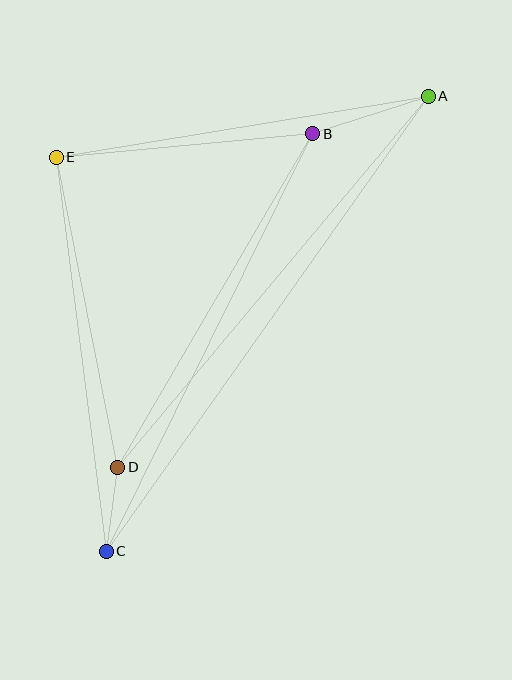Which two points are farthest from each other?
Points A and C are farthest from each other.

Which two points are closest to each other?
Points C and D are closest to each other.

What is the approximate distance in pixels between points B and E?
The distance between B and E is approximately 258 pixels.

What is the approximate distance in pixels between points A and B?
The distance between A and B is approximately 121 pixels.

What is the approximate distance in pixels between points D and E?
The distance between D and E is approximately 316 pixels.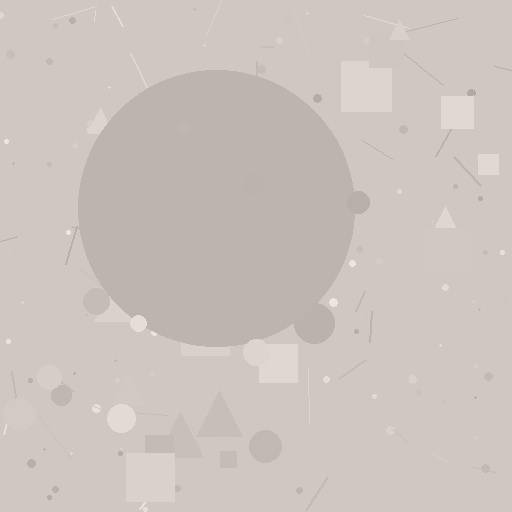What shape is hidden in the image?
A circle is hidden in the image.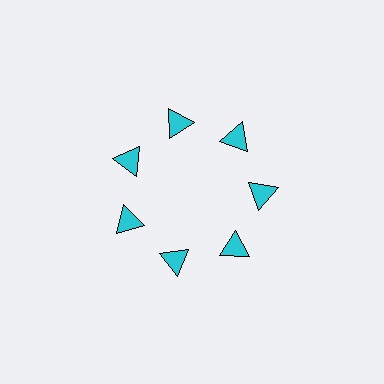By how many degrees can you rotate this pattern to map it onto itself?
The pattern maps onto itself every 51 degrees of rotation.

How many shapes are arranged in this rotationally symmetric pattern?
There are 7 shapes, arranged in 7 groups of 1.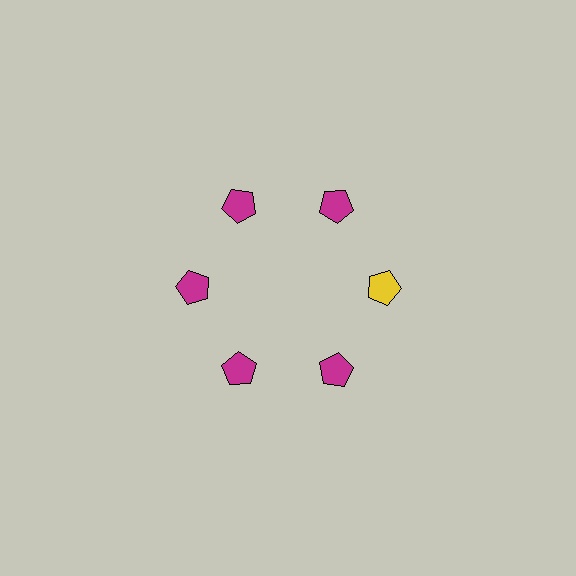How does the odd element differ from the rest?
It has a different color: yellow instead of magenta.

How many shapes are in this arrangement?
There are 6 shapes arranged in a ring pattern.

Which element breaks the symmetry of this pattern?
The yellow pentagon at roughly the 3 o'clock position breaks the symmetry. All other shapes are magenta pentagons.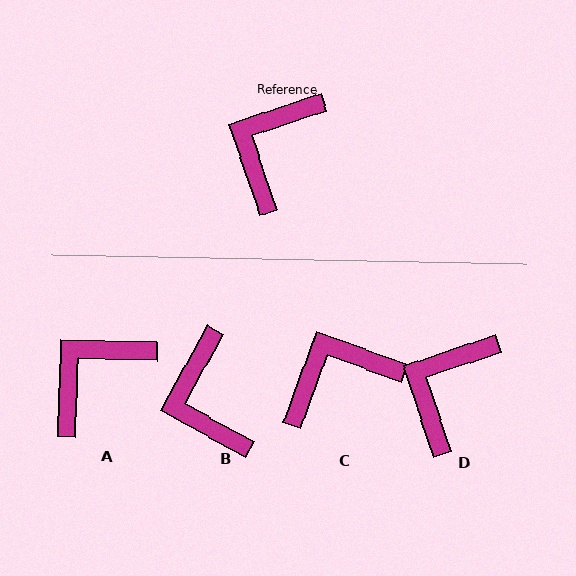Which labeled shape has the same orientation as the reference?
D.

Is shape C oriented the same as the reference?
No, it is off by about 39 degrees.